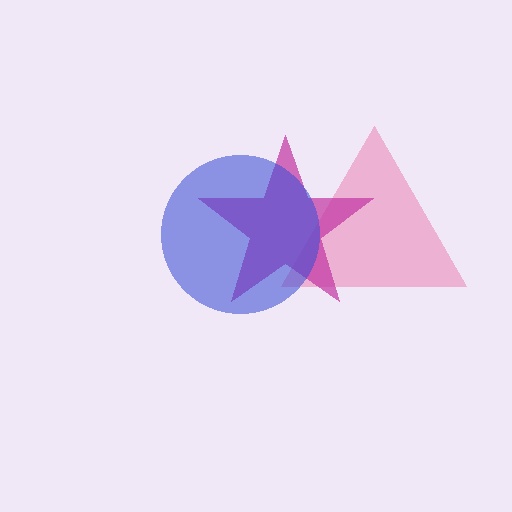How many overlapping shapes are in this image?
There are 3 overlapping shapes in the image.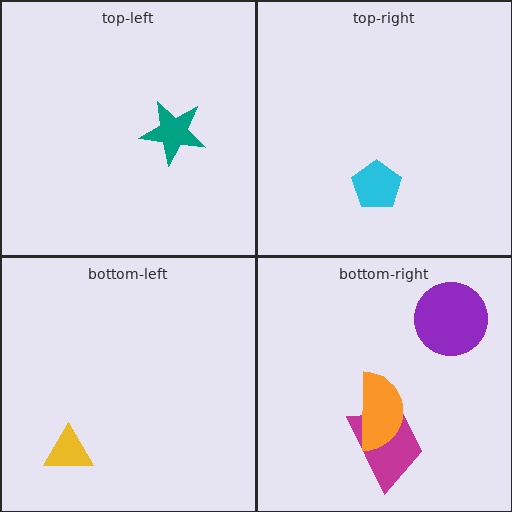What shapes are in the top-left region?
The teal star.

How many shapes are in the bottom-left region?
1.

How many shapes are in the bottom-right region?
3.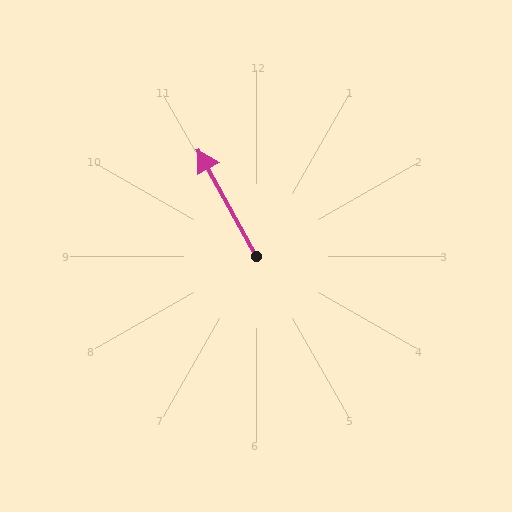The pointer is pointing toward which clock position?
Roughly 11 o'clock.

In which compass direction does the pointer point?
Northwest.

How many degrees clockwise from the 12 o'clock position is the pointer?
Approximately 332 degrees.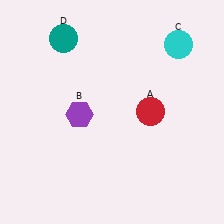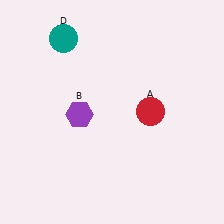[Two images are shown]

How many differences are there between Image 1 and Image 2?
There is 1 difference between the two images.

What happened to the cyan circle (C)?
The cyan circle (C) was removed in Image 2. It was in the top-right area of Image 1.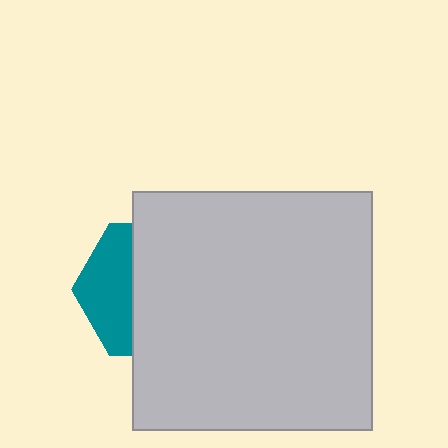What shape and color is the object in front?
The object in front is a light gray square.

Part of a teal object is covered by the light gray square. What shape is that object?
It is a hexagon.